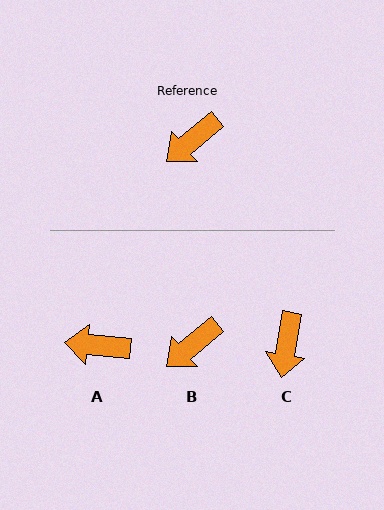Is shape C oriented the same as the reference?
No, it is off by about 41 degrees.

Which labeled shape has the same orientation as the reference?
B.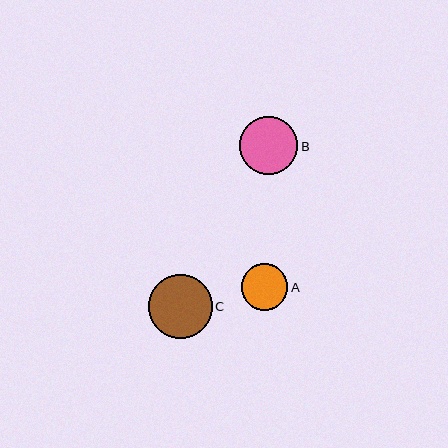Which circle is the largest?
Circle C is the largest with a size of approximately 64 pixels.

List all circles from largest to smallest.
From largest to smallest: C, B, A.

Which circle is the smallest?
Circle A is the smallest with a size of approximately 47 pixels.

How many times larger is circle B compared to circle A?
Circle B is approximately 1.3 times the size of circle A.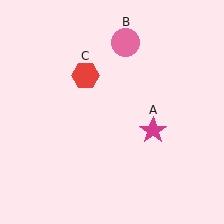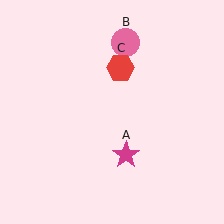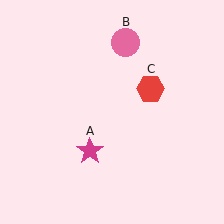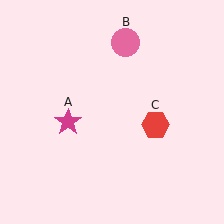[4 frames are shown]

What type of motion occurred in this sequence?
The magenta star (object A), red hexagon (object C) rotated clockwise around the center of the scene.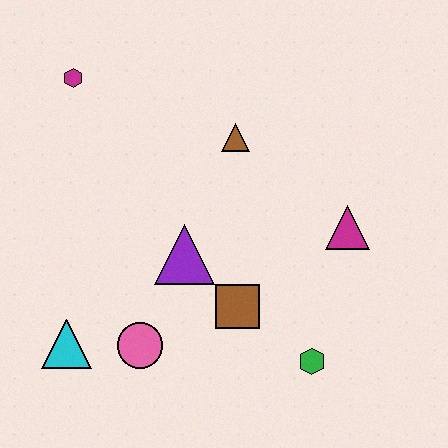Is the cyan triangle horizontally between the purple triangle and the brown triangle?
No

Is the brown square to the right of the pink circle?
Yes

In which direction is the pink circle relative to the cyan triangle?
The pink circle is to the right of the cyan triangle.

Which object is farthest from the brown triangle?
The cyan triangle is farthest from the brown triangle.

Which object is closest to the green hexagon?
The brown square is closest to the green hexagon.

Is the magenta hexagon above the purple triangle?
Yes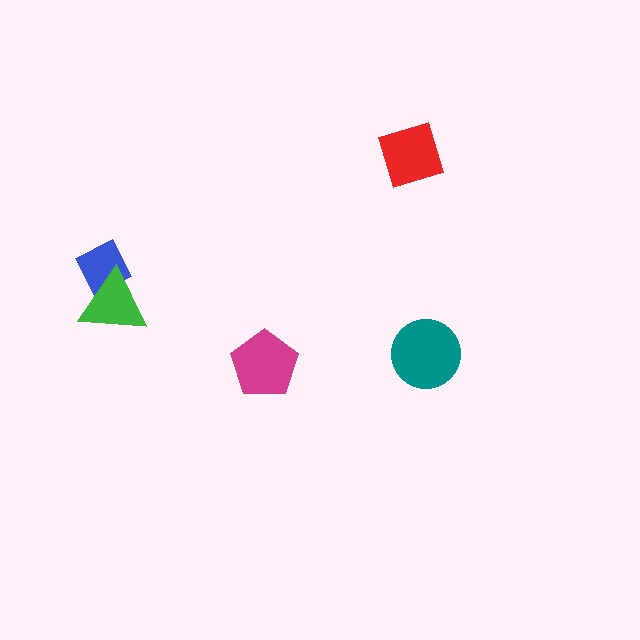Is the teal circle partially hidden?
No, no other shape covers it.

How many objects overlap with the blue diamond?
1 object overlaps with the blue diamond.